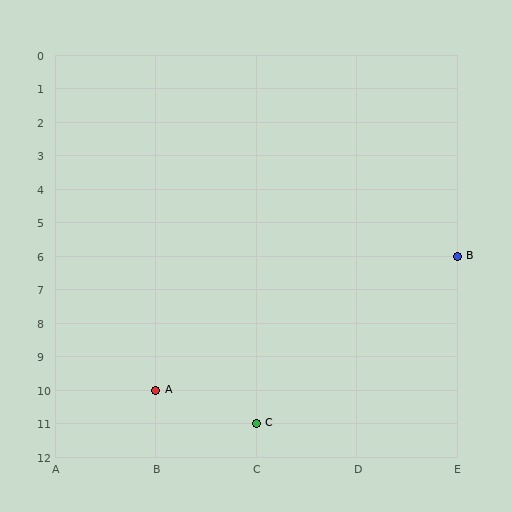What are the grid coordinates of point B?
Point B is at grid coordinates (E, 6).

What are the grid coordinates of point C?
Point C is at grid coordinates (C, 11).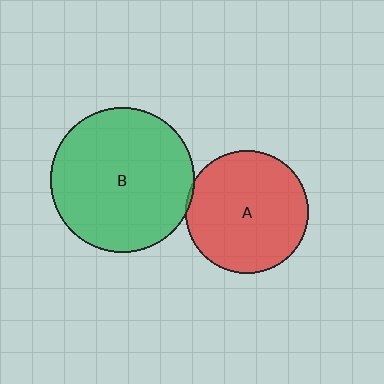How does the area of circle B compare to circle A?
Approximately 1.4 times.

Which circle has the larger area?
Circle B (green).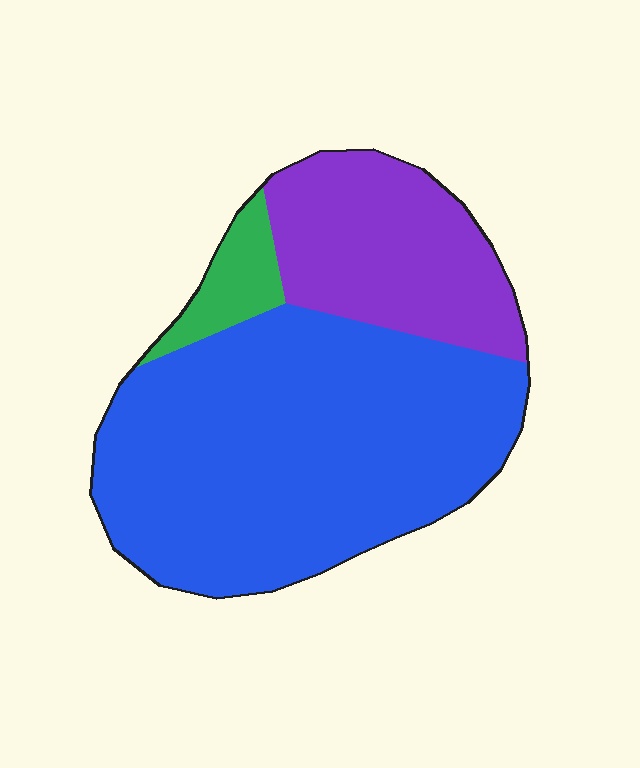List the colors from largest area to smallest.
From largest to smallest: blue, purple, green.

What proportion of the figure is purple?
Purple takes up between a sixth and a third of the figure.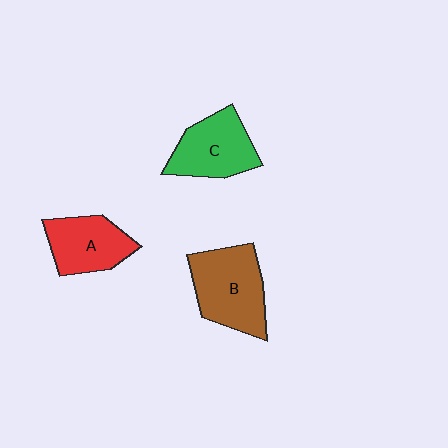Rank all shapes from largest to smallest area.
From largest to smallest: B (brown), C (green), A (red).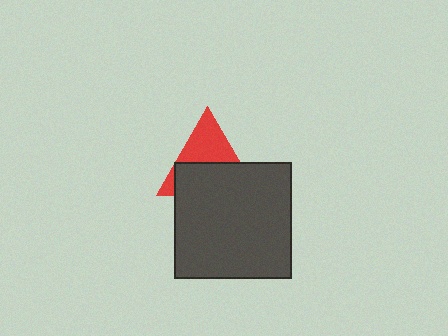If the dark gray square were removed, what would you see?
You would see the complete red triangle.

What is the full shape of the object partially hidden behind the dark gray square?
The partially hidden object is a red triangle.